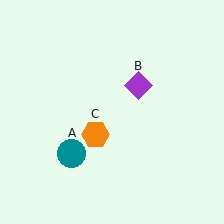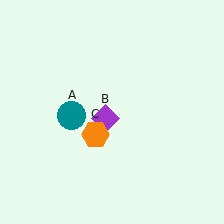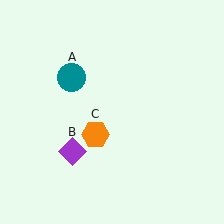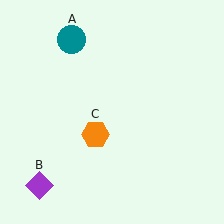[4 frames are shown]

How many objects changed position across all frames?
2 objects changed position: teal circle (object A), purple diamond (object B).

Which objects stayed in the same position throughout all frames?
Orange hexagon (object C) remained stationary.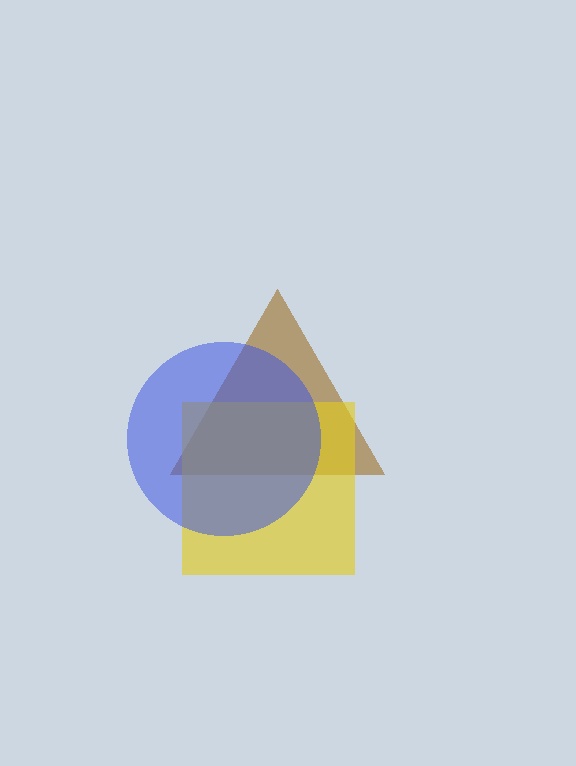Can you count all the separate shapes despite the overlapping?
Yes, there are 3 separate shapes.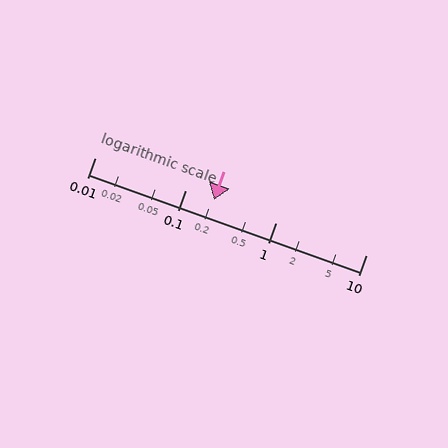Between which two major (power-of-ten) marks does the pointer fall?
The pointer is between 0.1 and 1.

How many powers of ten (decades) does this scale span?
The scale spans 3 decades, from 0.01 to 10.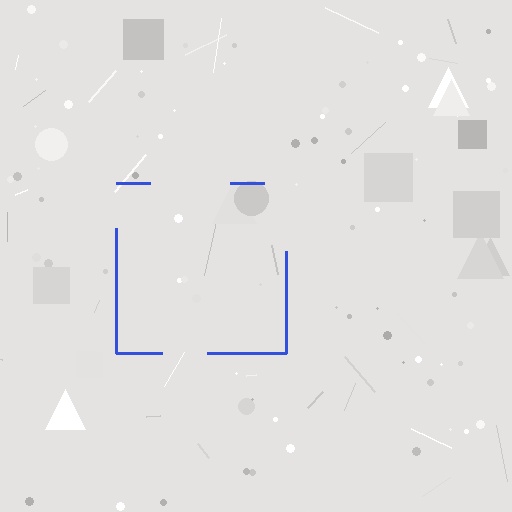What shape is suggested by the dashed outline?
The dashed outline suggests a square.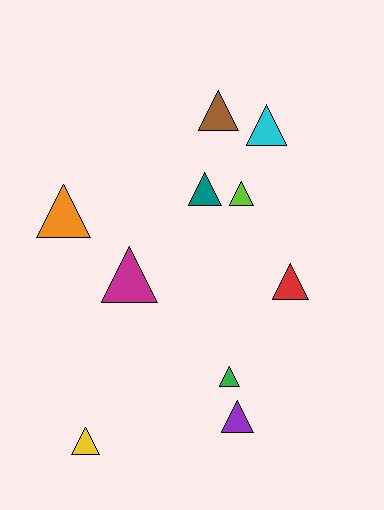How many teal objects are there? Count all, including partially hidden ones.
There is 1 teal object.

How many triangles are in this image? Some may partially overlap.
There are 10 triangles.